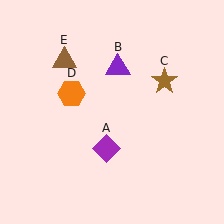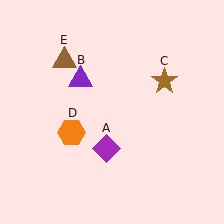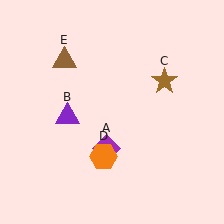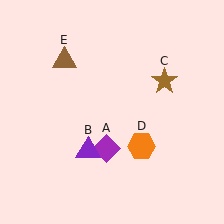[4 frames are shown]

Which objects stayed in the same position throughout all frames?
Purple diamond (object A) and brown star (object C) and brown triangle (object E) remained stationary.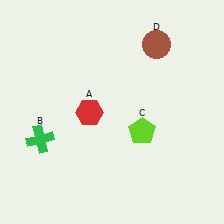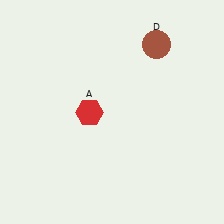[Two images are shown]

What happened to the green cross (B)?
The green cross (B) was removed in Image 2. It was in the bottom-left area of Image 1.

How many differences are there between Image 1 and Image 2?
There are 2 differences between the two images.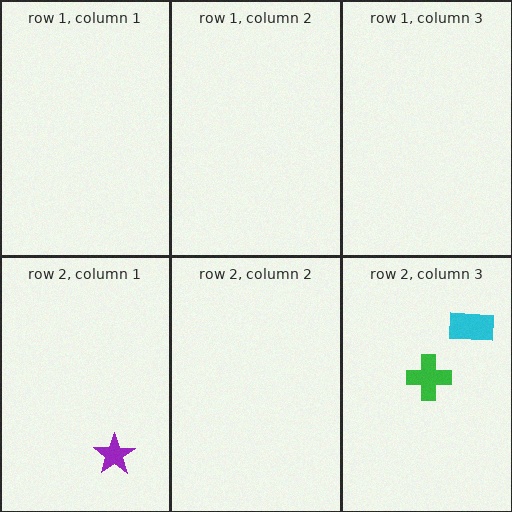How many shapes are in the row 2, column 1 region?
1.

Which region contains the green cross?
The row 2, column 3 region.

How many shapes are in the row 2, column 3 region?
2.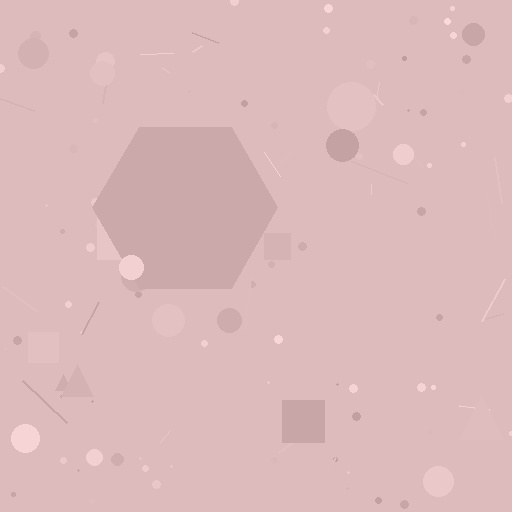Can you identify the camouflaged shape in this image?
The camouflaged shape is a hexagon.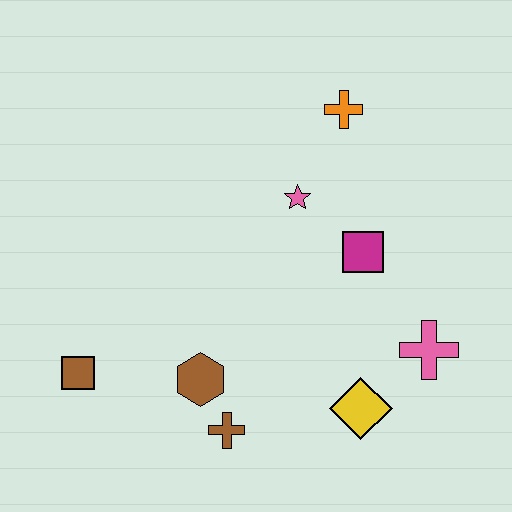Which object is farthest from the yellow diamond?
The orange cross is farthest from the yellow diamond.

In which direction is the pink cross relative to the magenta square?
The pink cross is below the magenta square.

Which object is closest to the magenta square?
The pink star is closest to the magenta square.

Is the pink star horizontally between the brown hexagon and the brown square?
No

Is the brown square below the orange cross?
Yes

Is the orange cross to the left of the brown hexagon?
No